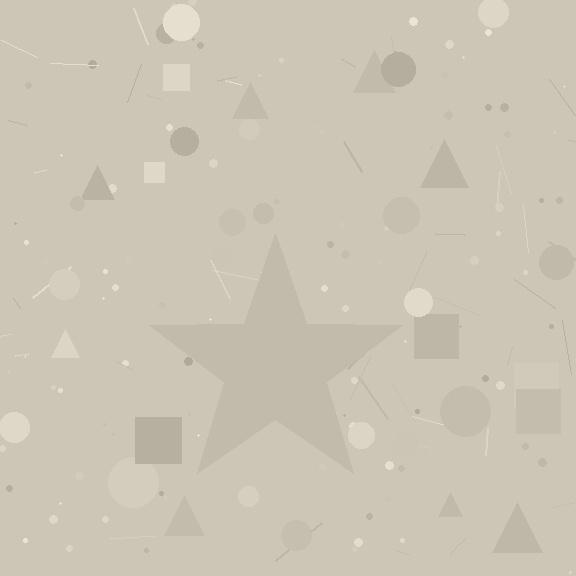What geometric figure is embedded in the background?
A star is embedded in the background.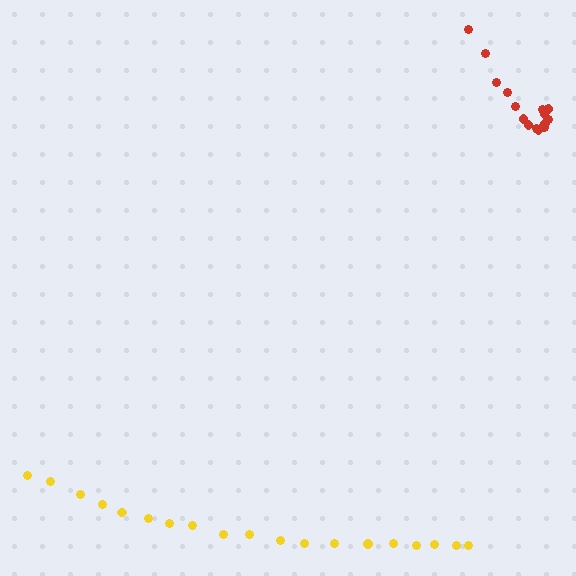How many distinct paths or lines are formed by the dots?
There are 2 distinct paths.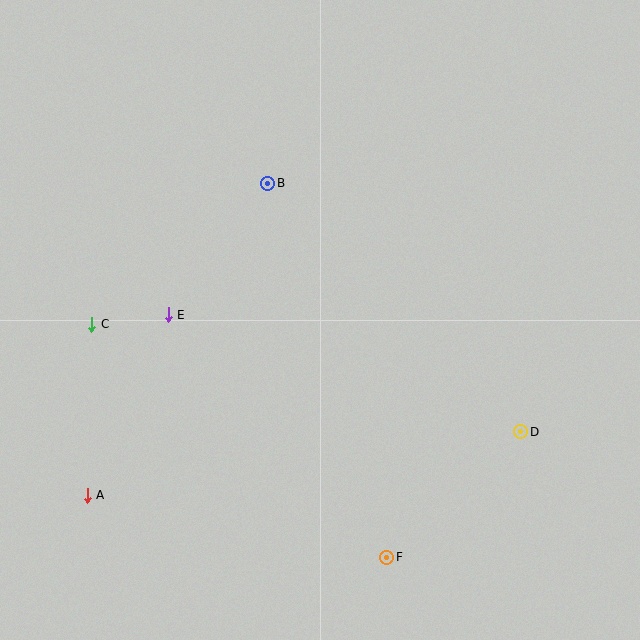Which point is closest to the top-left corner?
Point B is closest to the top-left corner.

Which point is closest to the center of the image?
Point B at (268, 183) is closest to the center.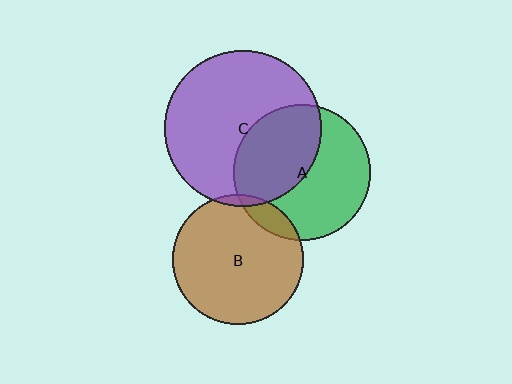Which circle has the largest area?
Circle C (purple).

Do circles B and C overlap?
Yes.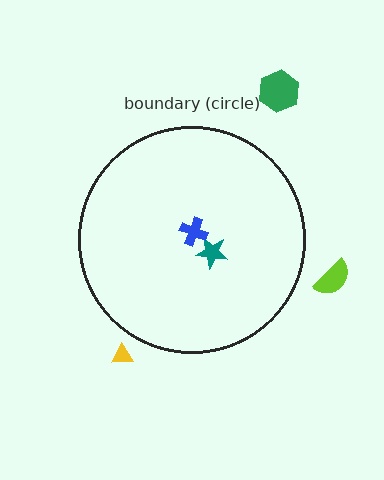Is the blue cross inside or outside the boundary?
Inside.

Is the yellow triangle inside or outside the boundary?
Outside.